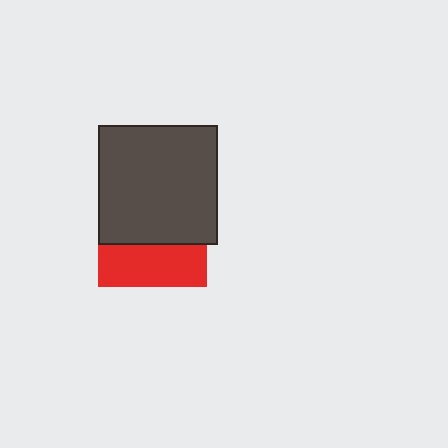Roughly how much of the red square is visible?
A small part of it is visible (roughly 38%).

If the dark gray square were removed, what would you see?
You would see the complete red square.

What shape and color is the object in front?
The object in front is a dark gray square.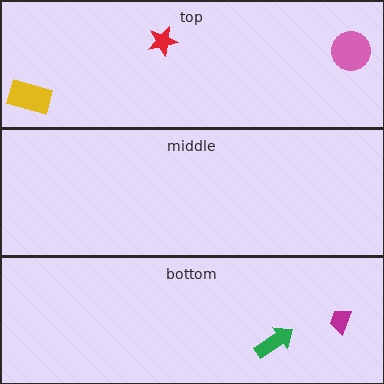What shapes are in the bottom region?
The magenta trapezoid, the green arrow.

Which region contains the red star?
The top region.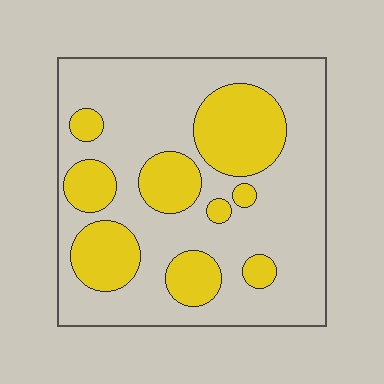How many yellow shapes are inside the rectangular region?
9.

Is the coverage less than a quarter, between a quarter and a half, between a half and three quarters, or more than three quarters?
Between a quarter and a half.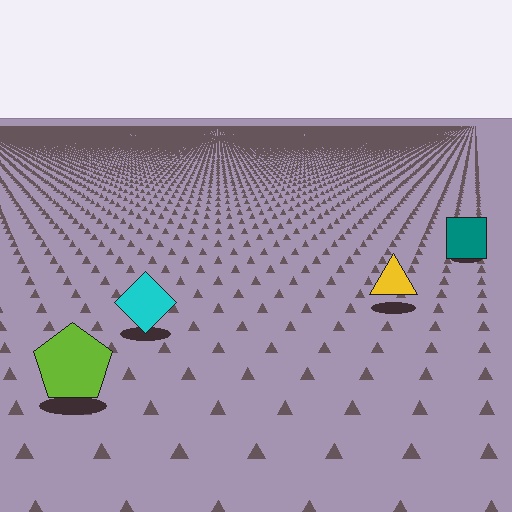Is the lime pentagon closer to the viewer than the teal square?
Yes. The lime pentagon is closer — you can tell from the texture gradient: the ground texture is coarser near it.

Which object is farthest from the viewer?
The teal square is farthest from the viewer. It appears smaller and the ground texture around it is denser.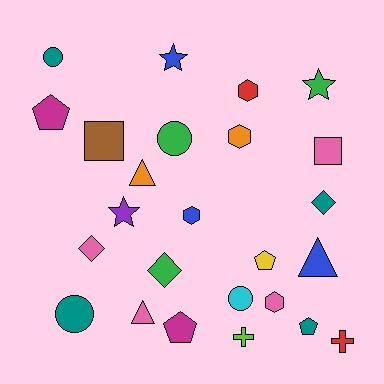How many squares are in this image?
There are 2 squares.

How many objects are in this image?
There are 25 objects.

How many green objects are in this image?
There are 3 green objects.